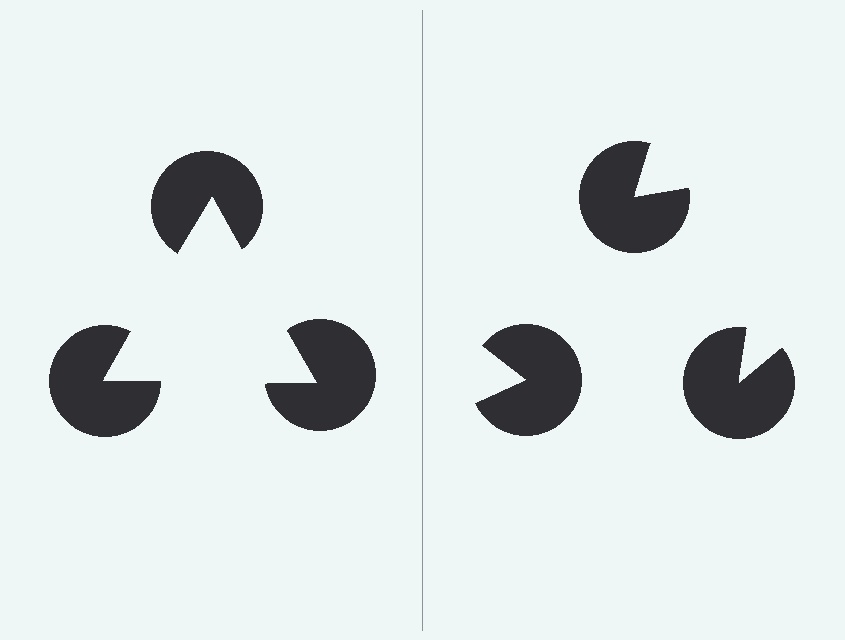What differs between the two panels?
The pac-man discs are positioned identically on both sides; only the wedge orientations differ. On the left they align to a triangle; on the right they are misaligned.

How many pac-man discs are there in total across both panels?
6 — 3 on each side.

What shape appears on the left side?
An illusory triangle.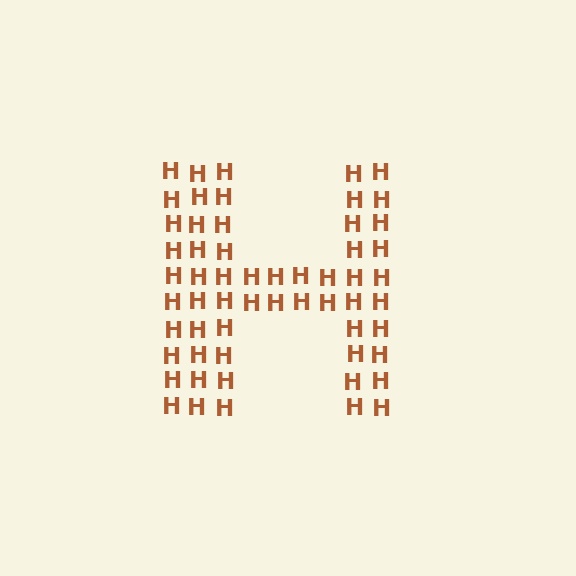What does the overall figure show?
The overall figure shows the letter H.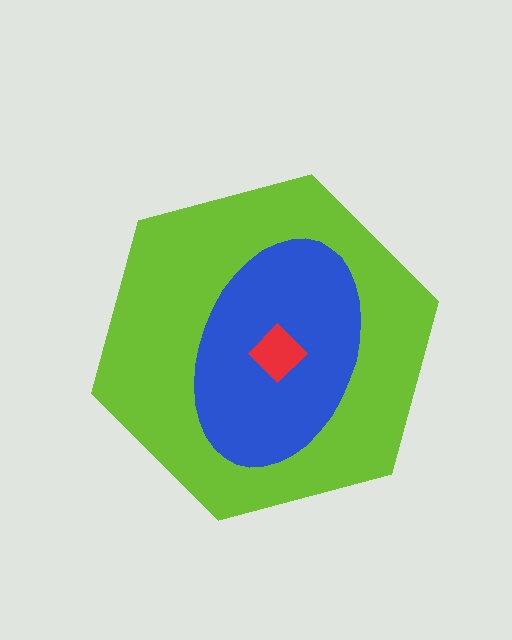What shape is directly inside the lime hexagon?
The blue ellipse.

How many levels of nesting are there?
3.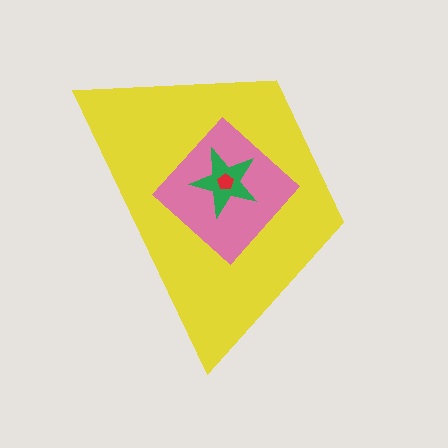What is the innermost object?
The red pentagon.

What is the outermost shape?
The yellow trapezoid.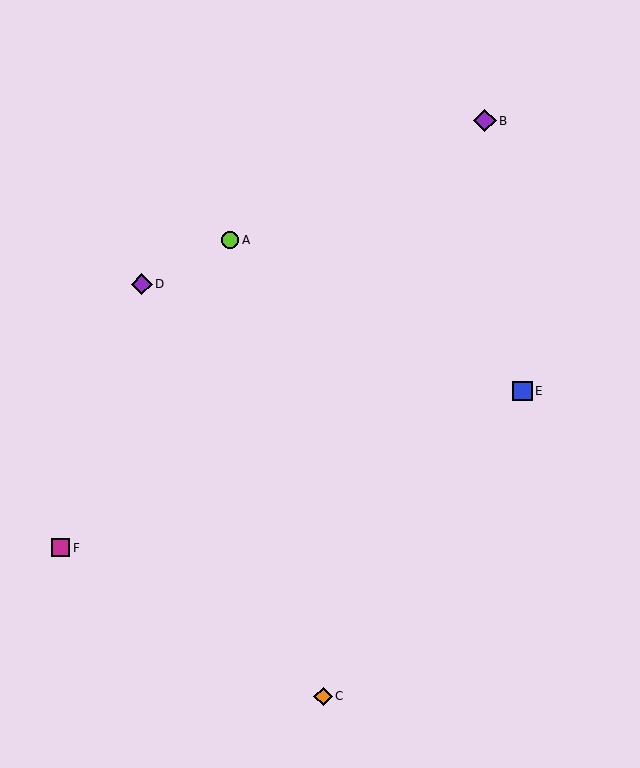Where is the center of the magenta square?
The center of the magenta square is at (60, 548).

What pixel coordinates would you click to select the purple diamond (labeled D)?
Click at (142, 284) to select the purple diamond D.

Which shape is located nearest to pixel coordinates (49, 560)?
The magenta square (labeled F) at (60, 548) is nearest to that location.